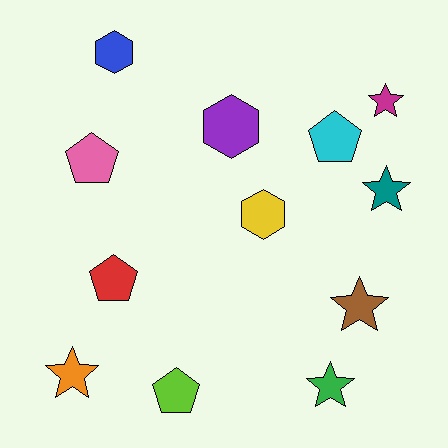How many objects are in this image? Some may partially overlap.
There are 12 objects.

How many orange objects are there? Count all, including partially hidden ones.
There is 1 orange object.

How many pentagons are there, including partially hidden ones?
There are 4 pentagons.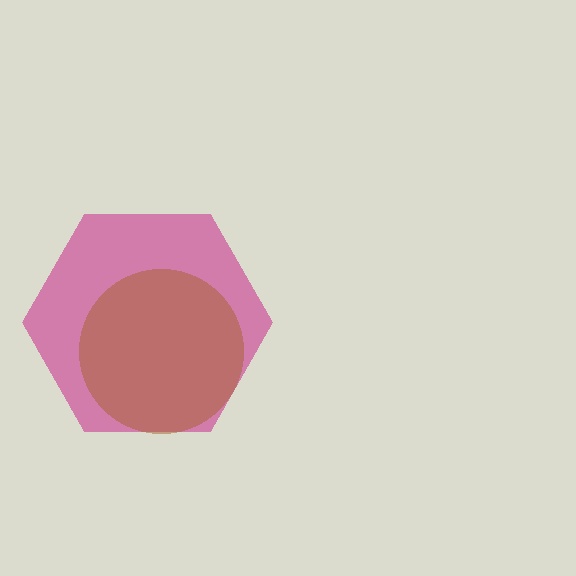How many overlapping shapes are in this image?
There are 2 overlapping shapes in the image.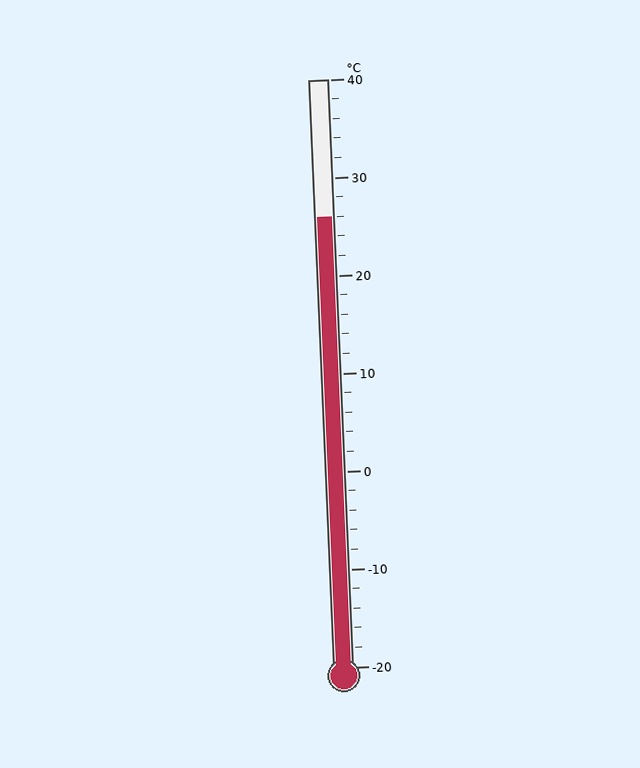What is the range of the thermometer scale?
The thermometer scale ranges from -20°C to 40°C.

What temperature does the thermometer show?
The thermometer shows approximately 26°C.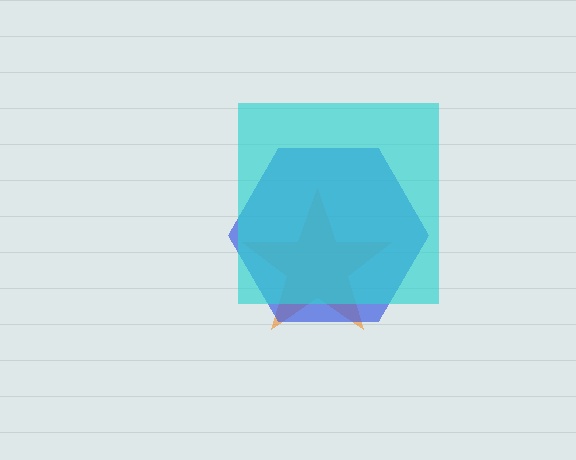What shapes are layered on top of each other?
The layered shapes are: an orange star, a blue hexagon, a cyan square.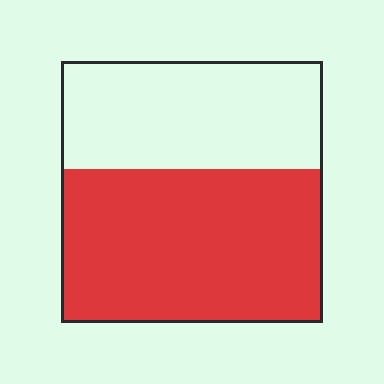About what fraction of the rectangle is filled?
About three fifths (3/5).